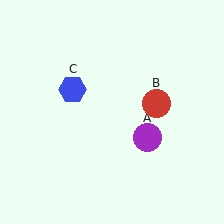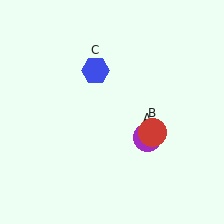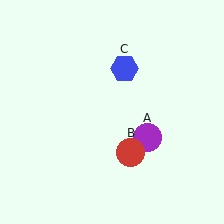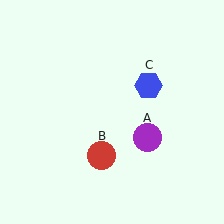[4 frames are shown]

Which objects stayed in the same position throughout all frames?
Purple circle (object A) remained stationary.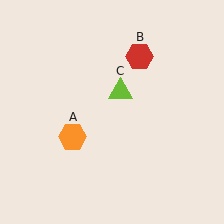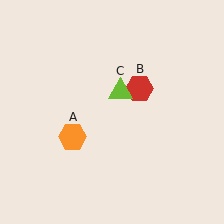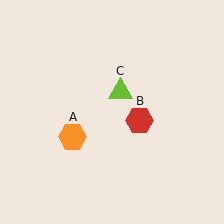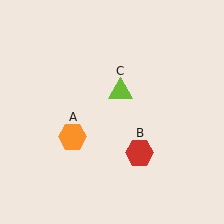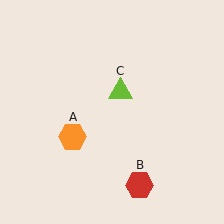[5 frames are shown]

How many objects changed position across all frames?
1 object changed position: red hexagon (object B).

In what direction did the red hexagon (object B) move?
The red hexagon (object B) moved down.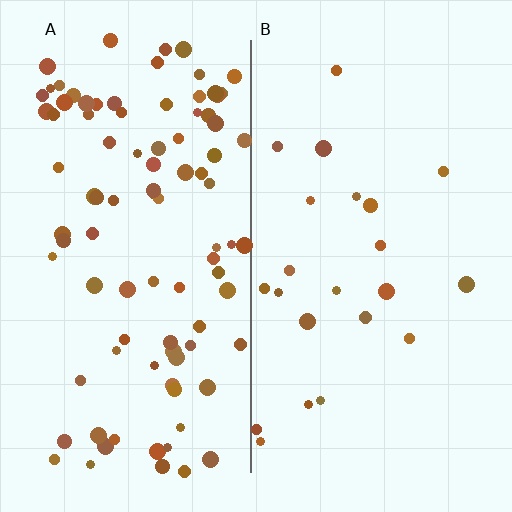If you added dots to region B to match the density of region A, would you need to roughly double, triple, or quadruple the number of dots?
Approximately quadruple.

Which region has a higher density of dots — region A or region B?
A (the left).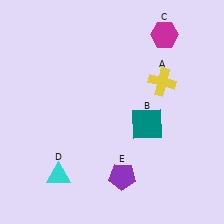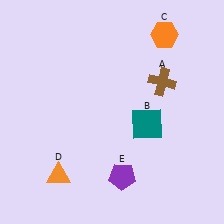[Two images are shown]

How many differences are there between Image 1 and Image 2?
There are 3 differences between the two images.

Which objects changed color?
A changed from yellow to brown. C changed from magenta to orange. D changed from cyan to orange.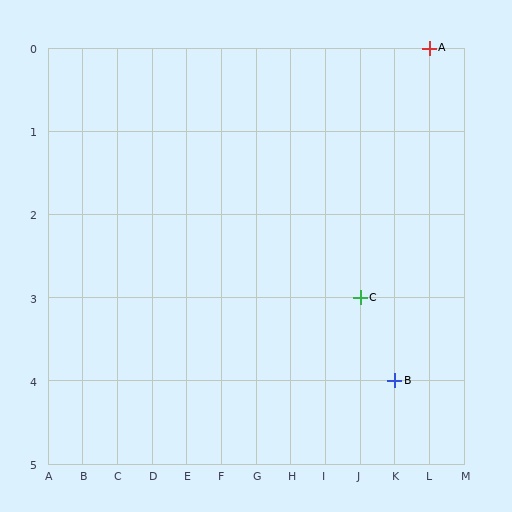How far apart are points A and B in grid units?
Points A and B are 1 column and 4 rows apart (about 4.1 grid units diagonally).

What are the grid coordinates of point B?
Point B is at grid coordinates (K, 4).